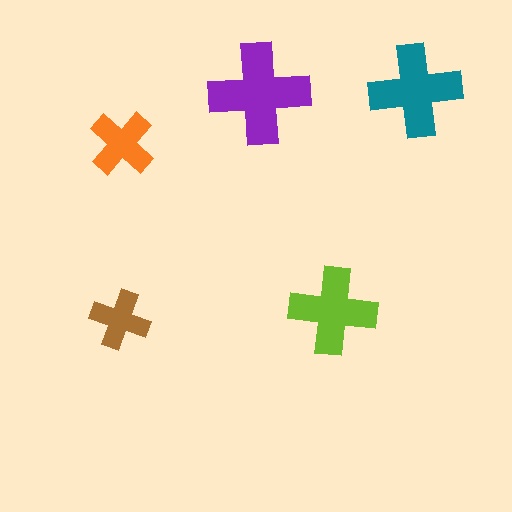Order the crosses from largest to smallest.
the purple one, the teal one, the lime one, the orange one, the brown one.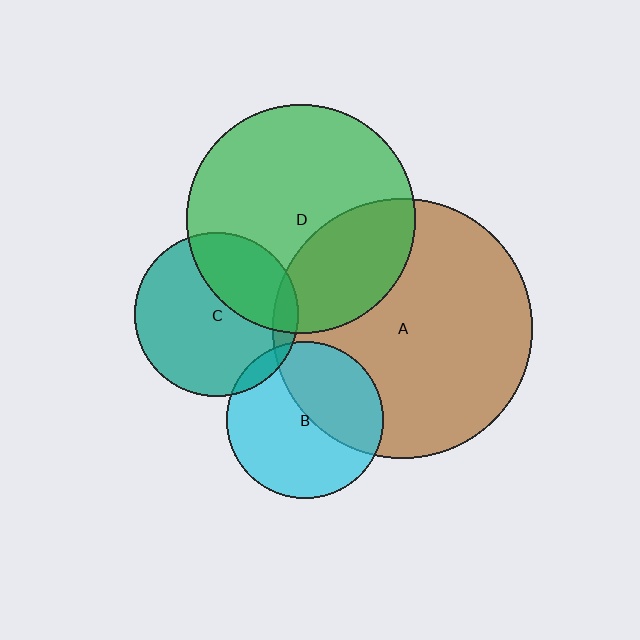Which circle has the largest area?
Circle A (brown).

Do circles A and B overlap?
Yes.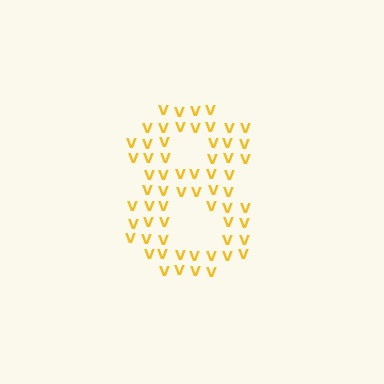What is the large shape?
The large shape is the digit 8.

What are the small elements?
The small elements are letter V's.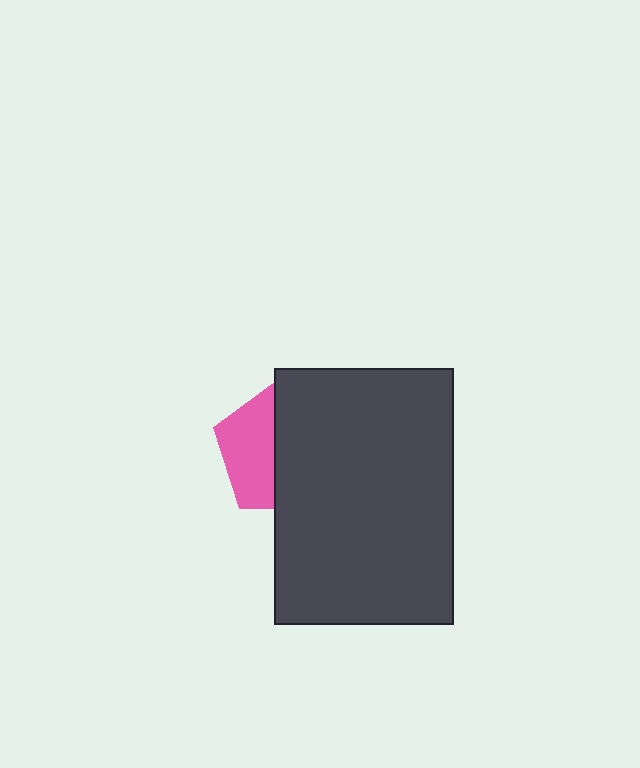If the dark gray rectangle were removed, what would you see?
You would see the complete pink pentagon.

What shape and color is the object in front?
The object in front is a dark gray rectangle.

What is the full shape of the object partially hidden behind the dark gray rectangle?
The partially hidden object is a pink pentagon.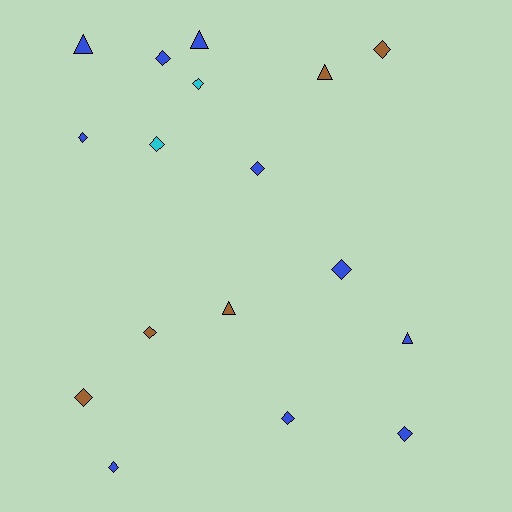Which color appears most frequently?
Blue, with 10 objects.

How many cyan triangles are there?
There are no cyan triangles.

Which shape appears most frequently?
Diamond, with 12 objects.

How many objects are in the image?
There are 17 objects.